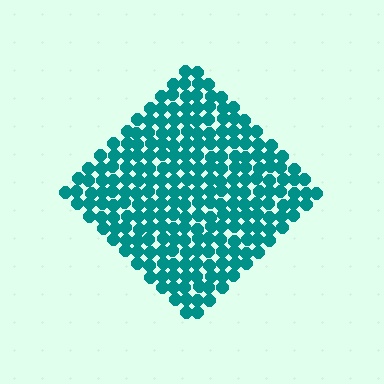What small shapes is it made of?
It is made of small circles.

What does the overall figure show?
The overall figure shows a diamond.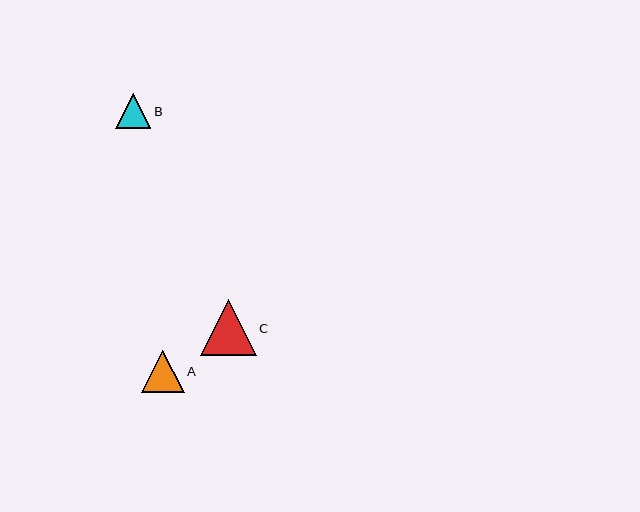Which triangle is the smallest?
Triangle B is the smallest with a size of approximately 36 pixels.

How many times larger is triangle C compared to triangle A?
Triangle C is approximately 1.3 times the size of triangle A.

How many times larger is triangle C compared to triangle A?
Triangle C is approximately 1.3 times the size of triangle A.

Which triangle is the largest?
Triangle C is the largest with a size of approximately 56 pixels.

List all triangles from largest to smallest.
From largest to smallest: C, A, B.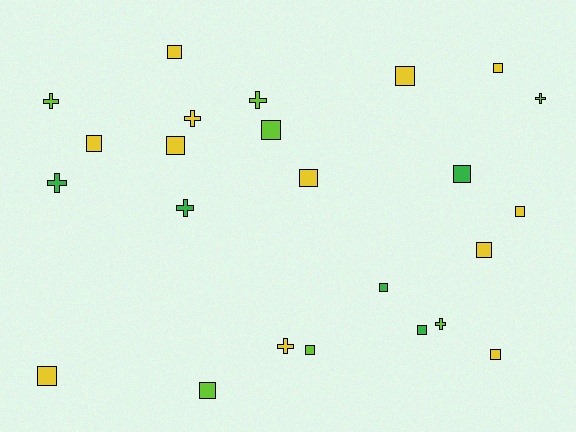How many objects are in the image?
There are 24 objects.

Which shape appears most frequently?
Square, with 16 objects.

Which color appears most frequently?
Yellow, with 12 objects.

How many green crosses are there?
There are 2 green crosses.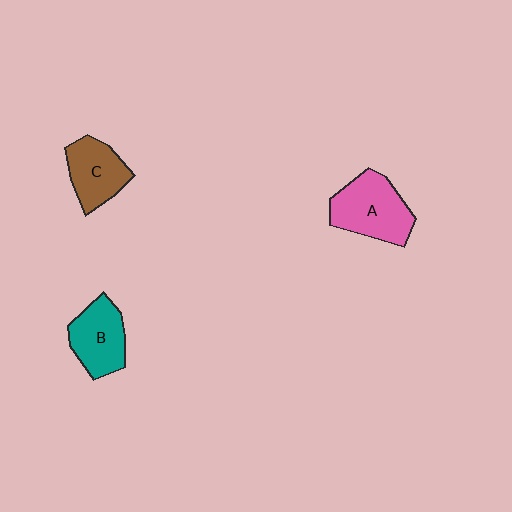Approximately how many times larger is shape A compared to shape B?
Approximately 1.2 times.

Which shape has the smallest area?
Shape C (brown).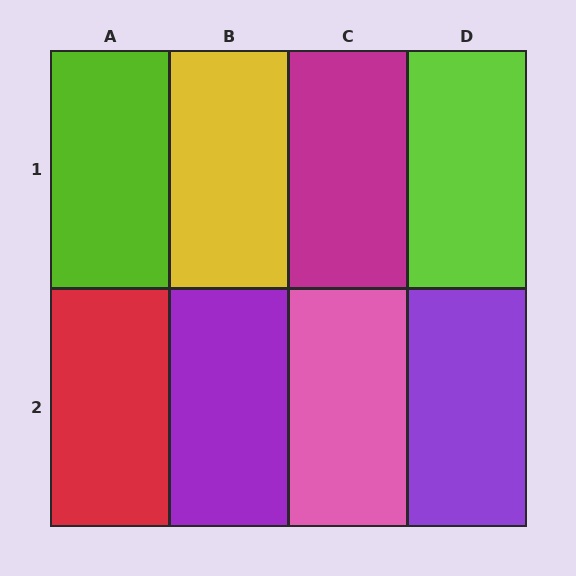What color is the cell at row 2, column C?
Pink.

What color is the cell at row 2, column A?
Red.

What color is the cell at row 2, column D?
Purple.